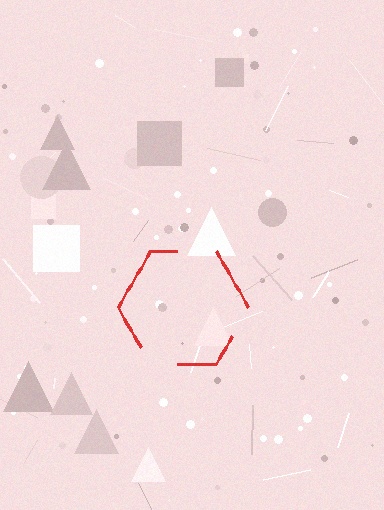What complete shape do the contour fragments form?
The contour fragments form a hexagon.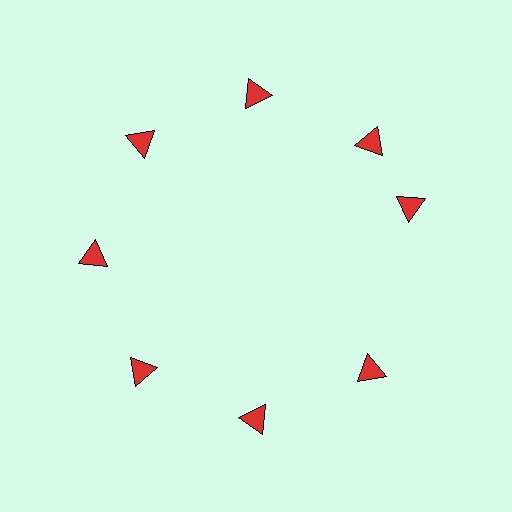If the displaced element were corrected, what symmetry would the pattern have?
It would have 8-fold rotational symmetry — the pattern would map onto itself every 45 degrees.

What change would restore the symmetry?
The symmetry would be restored by rotating it back into even spacing with its neighbors so that all 8 triangles sit at equal angles and equal distance from the center.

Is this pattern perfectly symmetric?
No. The 8 red triangles are arranged in a ring, but one element near the 3 o'clock position is rotated out of alignment along the ring, breaking the 8-fold rotational symmetry.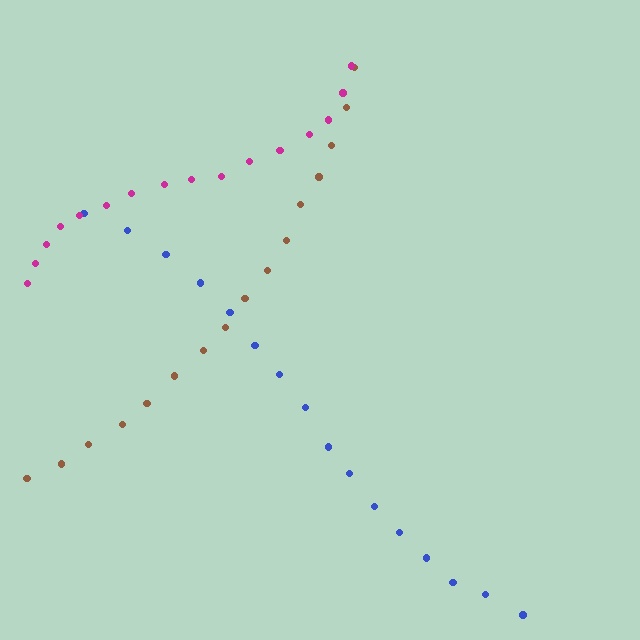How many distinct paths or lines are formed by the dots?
There are 3 distinct paths.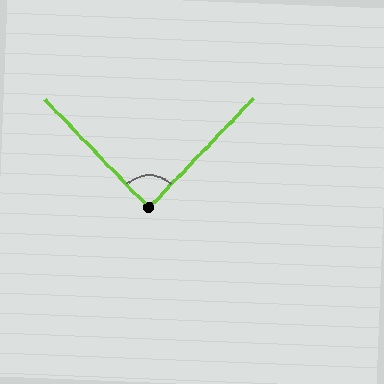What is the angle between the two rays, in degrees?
Approximately 88 degrees.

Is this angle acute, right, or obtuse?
It is approximately a right angle.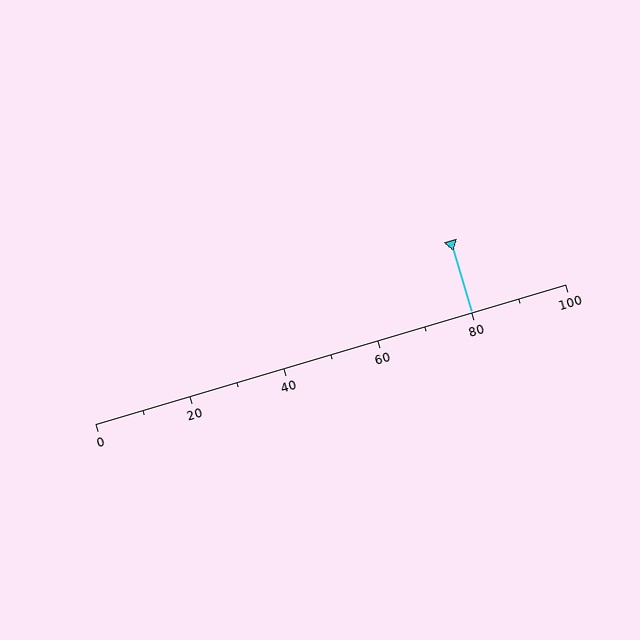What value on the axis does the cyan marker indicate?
The marker indicates approximately 80.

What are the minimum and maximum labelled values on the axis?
The axis runs from 0 to 100.